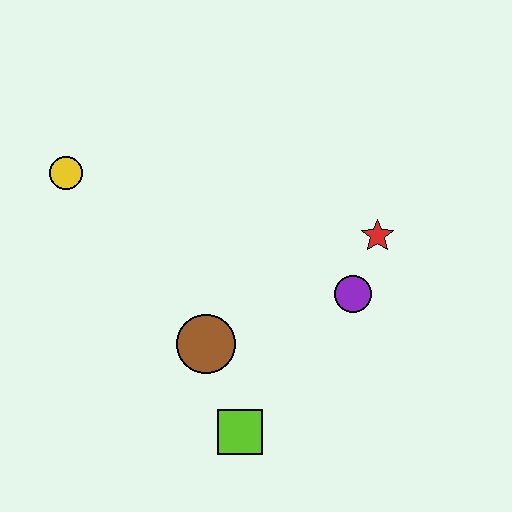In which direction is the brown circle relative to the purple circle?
The brown circle is to the left of the purple circle.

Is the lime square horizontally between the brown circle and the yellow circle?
No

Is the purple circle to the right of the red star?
No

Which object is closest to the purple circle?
The red star is closest to the purple circle.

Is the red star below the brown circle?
No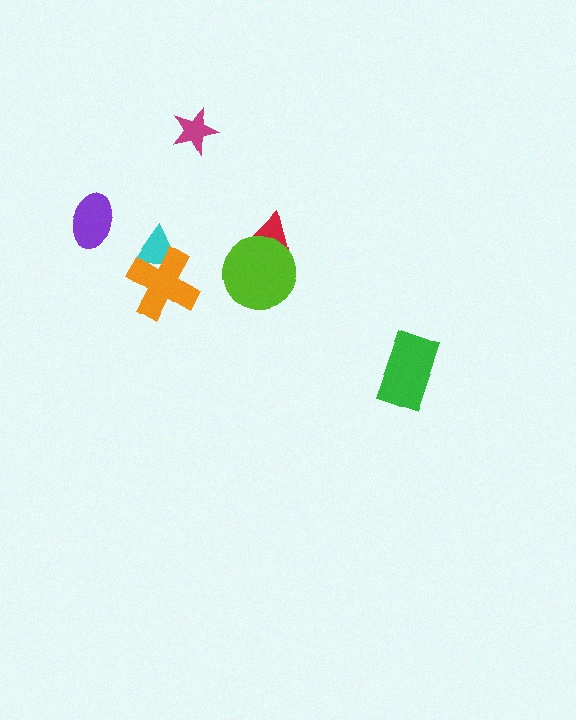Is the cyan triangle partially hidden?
Yes, it is partially covered by another shape.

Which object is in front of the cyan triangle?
The orange cross is in front of the cyan triangle.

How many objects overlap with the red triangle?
1 object overlaps with the red triangle.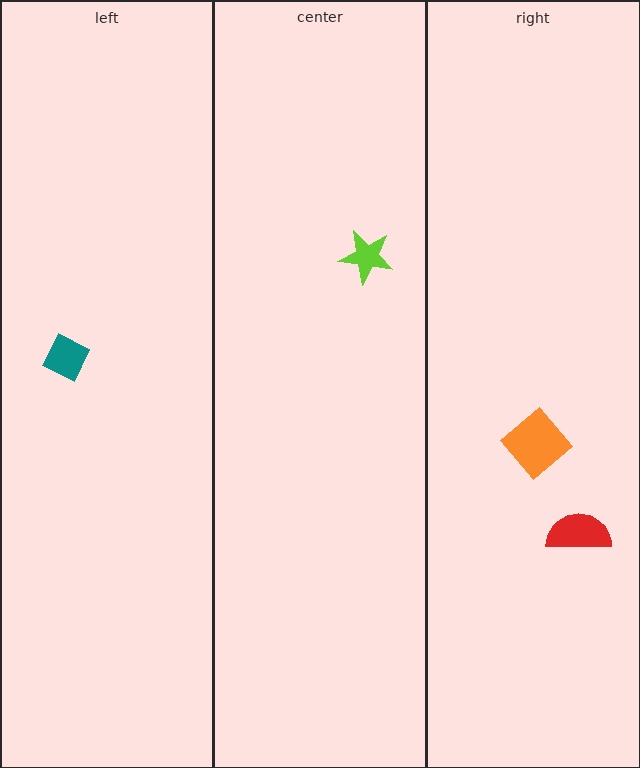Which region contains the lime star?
The center region.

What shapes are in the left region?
The teal diamond.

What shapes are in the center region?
The lime star.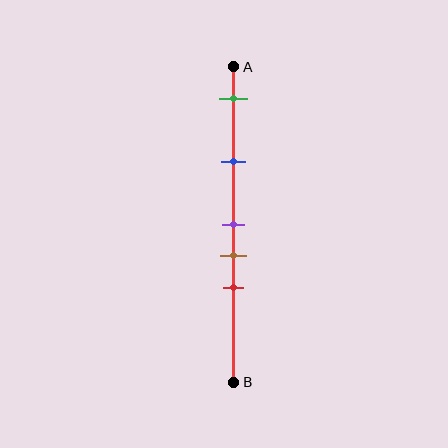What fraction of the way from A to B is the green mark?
The green mark is approximately 10% (0.1) of the way from A to B.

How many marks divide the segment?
There are 5 marks dividing the segment.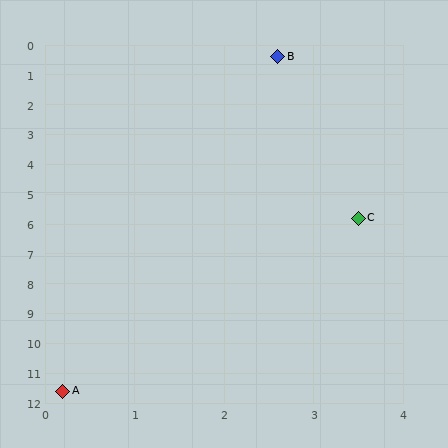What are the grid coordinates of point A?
Point A is at approximately (0.2, 11.6).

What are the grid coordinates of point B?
Point B is at approximately (2.6, 0.4).